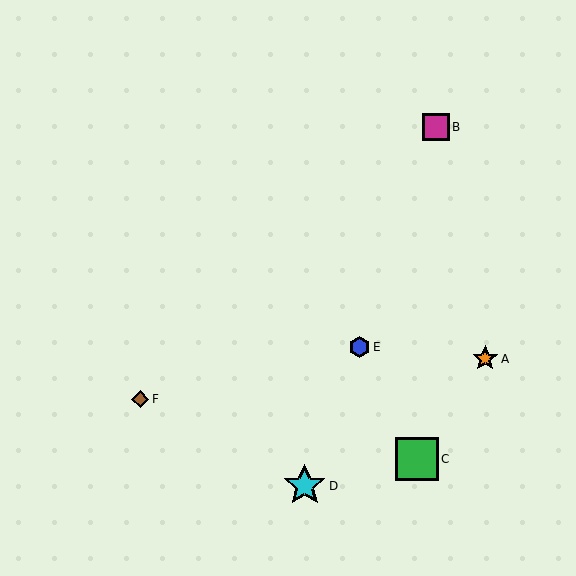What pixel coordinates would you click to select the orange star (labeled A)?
Click at (485, 359) to select the orange star A.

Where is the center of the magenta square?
The center of the magenta square is at (436, 127).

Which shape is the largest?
The green square (labeled C) is the largest.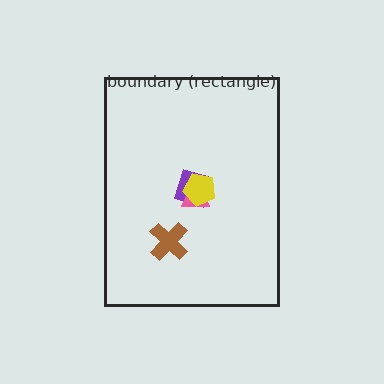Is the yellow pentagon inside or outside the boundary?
Inside.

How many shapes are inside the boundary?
4 inside, 0 outside.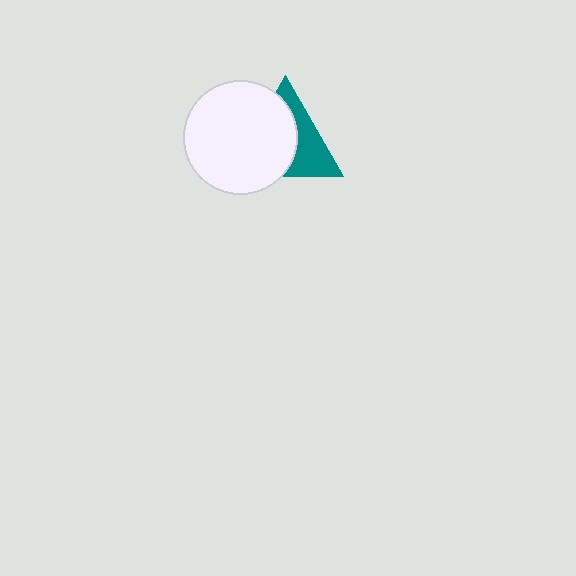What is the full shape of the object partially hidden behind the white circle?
The partially hidden object is a teal triangle.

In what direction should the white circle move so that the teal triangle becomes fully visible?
The white circle should move left. That is the shortest direction to clear the overlap and leave the teal triangle fully visible.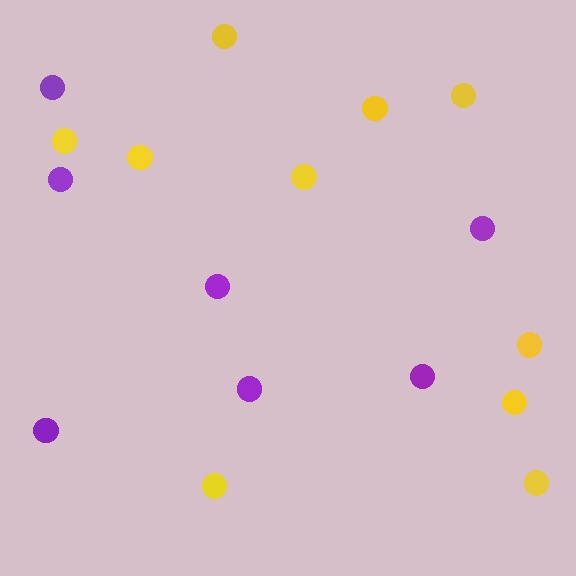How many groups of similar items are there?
There are 2 groups: one group of yellow circles (10) and one group of purple circles (7).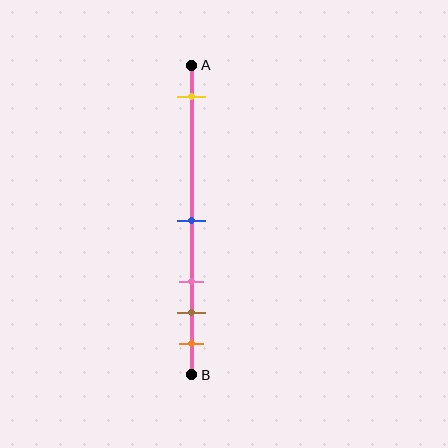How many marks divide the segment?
There are 5 marks dividing the segment.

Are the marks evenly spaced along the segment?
No, the marks are not evenly spaced.